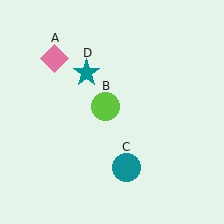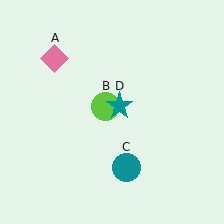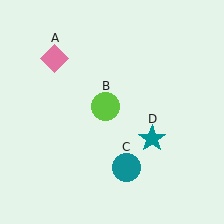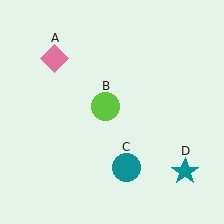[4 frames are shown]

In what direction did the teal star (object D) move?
The teal star (object D) moved down and to the right.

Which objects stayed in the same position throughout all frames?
Pink diamond (object A) and lime circle (object B) and teal circle (object C) remained stationary.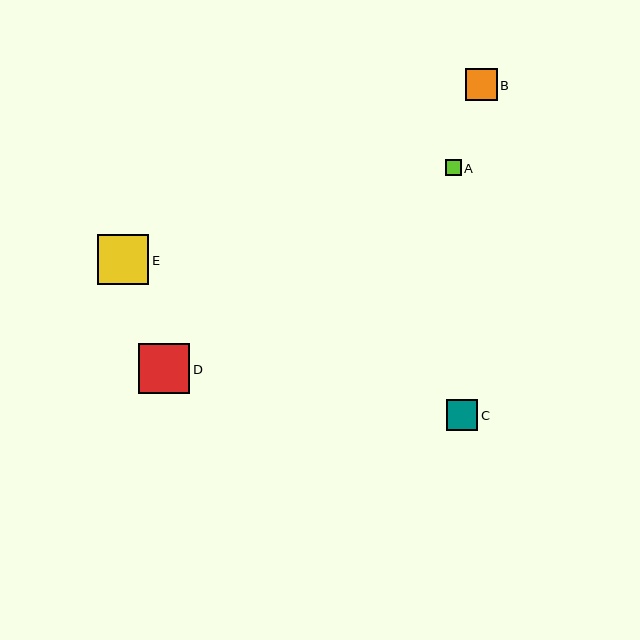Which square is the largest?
Square E is the largest with a size of approximately 51 pixels.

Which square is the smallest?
Square A is the smallest with a size of approximately 16 pixels.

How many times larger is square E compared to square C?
Square E is approximately 1.6 times the size of square C.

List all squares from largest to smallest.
From largest to smallest: E, D, B, C, A.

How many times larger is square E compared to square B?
Square E is approximately 1.6 times the size of square B.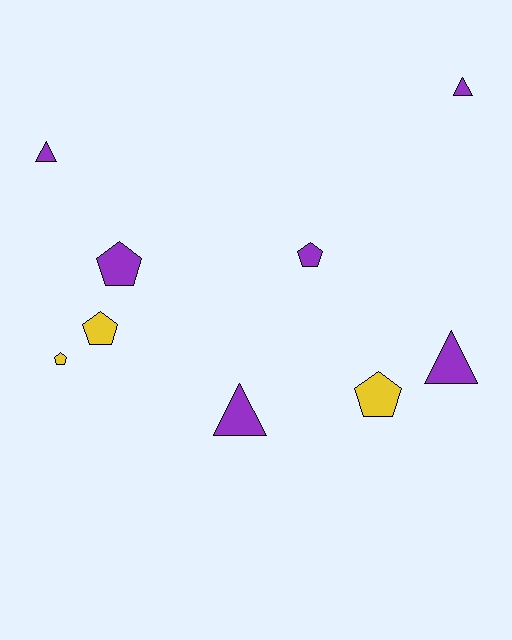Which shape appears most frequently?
Pentagon, with 5 objects.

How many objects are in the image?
There are 9 objects.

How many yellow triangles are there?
There are no yellow triangles.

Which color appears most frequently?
Purple, with 6 objects.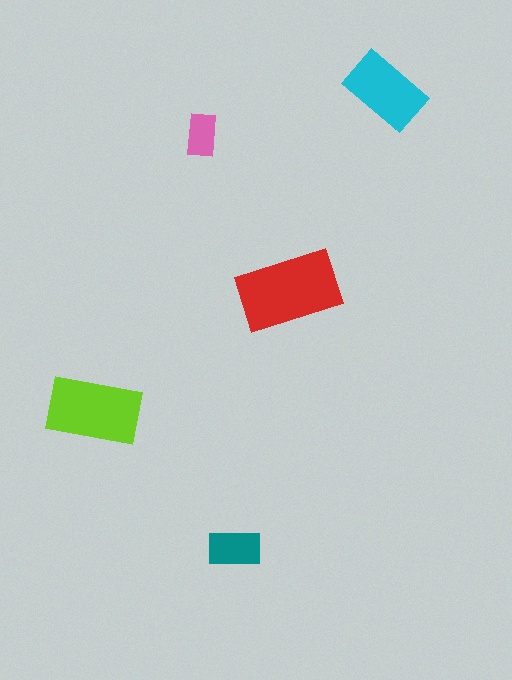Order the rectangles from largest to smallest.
the red one, the lime one, the cyan one, the teal one, the pink one.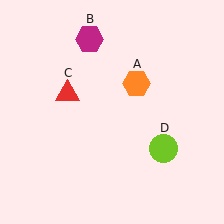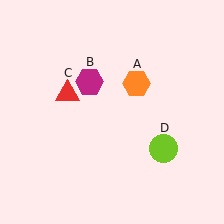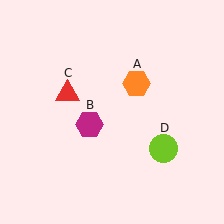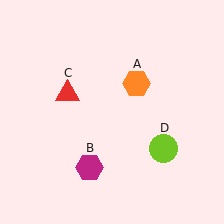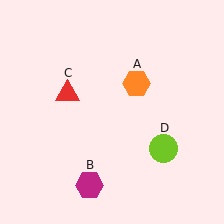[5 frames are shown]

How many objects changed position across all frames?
1 object changed position: magenta hexagon (object B).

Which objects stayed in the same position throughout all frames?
Orange hexagon (object A) and red triangle (object C) and lime circle (object D) remained stationary.